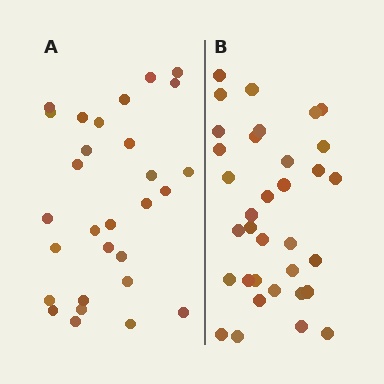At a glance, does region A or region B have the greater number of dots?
Region B (the right region) has more dots.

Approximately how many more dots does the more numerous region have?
Region B has about 5 more dots than region A.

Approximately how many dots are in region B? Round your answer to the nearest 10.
About 30 dots. (The exact count is 34, which rounds to 30.)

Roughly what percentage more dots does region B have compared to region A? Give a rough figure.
About 15% more.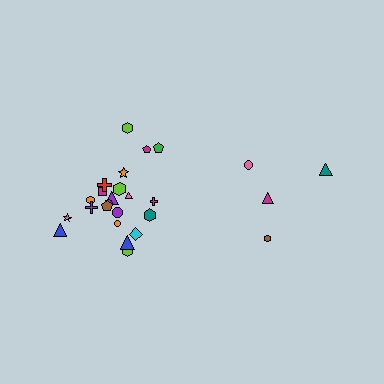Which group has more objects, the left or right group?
The left group.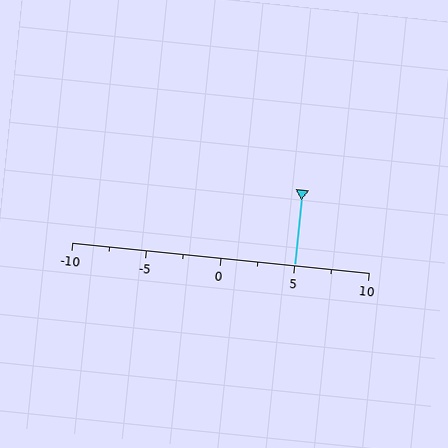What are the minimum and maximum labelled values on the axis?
The axis runs from -10 to 10.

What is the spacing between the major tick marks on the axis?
The major ticks are spaced 5 apart.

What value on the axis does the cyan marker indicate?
The marker indicates approximately 5.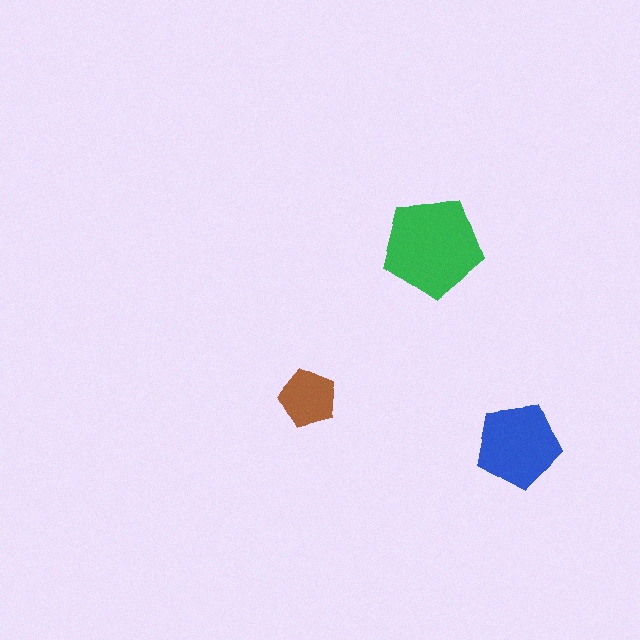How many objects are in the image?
There are 3 objects in the image.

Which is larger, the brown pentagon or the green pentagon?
The green one.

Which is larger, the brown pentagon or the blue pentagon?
The blue one.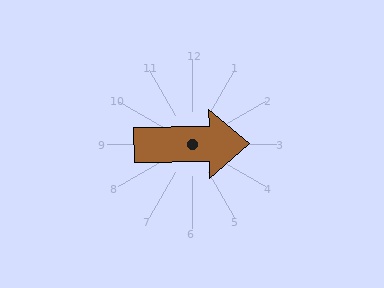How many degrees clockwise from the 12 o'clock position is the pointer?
Approximately 89 degrees.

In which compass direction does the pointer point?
East.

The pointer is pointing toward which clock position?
Roughly 3 o'clock.